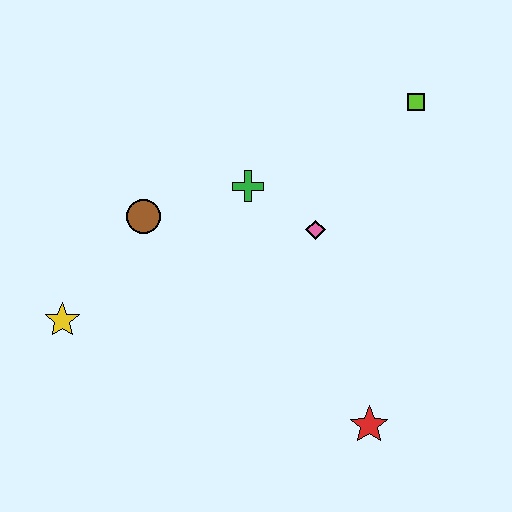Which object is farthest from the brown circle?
The red star is farthest from the brown circle.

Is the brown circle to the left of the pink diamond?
Yes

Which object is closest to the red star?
The pink diamond is closest to the red star.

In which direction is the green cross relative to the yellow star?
The green cross is to the right of the yellow star.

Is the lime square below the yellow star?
No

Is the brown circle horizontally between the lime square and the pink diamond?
No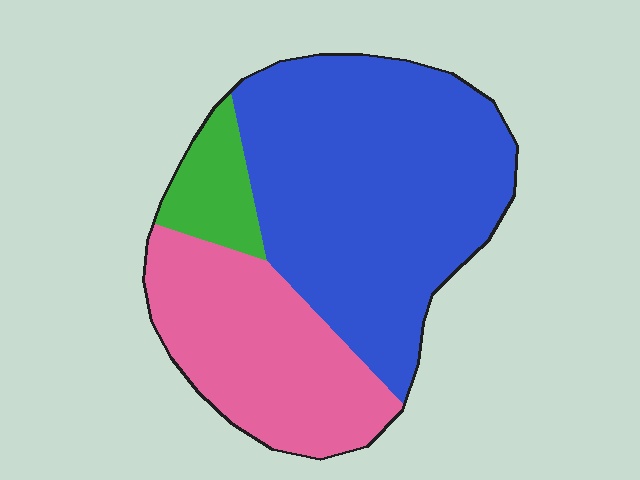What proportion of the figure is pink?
Pink covers about 30% of the figure.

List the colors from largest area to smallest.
From largest to smallest: blue, pink, green.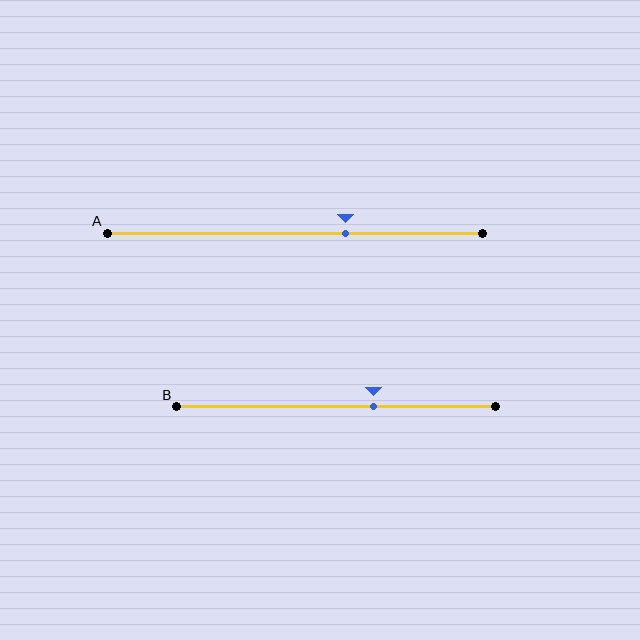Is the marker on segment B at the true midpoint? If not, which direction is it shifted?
No, the marker on segment B is shifted to the right by about 12% of the segment length.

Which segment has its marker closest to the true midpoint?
Segment B has its marker closest to the true midpoint.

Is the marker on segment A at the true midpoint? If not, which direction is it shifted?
No, the marker on segment A is shifted to the right by about 13% of the segment length.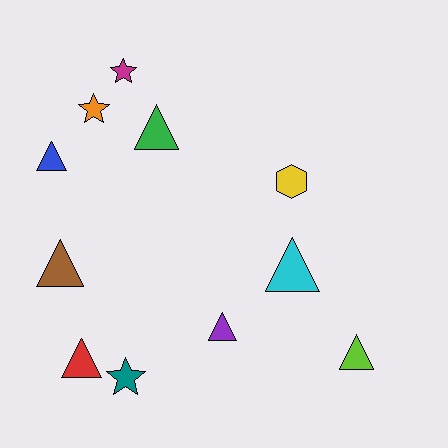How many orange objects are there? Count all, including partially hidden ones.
There is 1 orange object.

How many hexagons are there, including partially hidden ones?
There is 1 hexagon.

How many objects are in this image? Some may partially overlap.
There are 11 objects.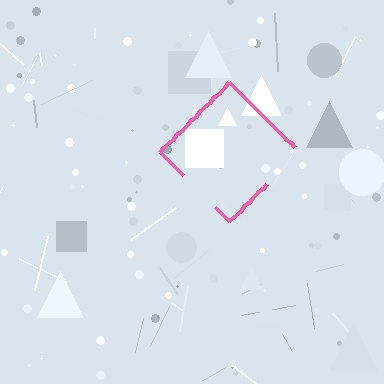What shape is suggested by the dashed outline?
The dashed outline suggests a diamond.